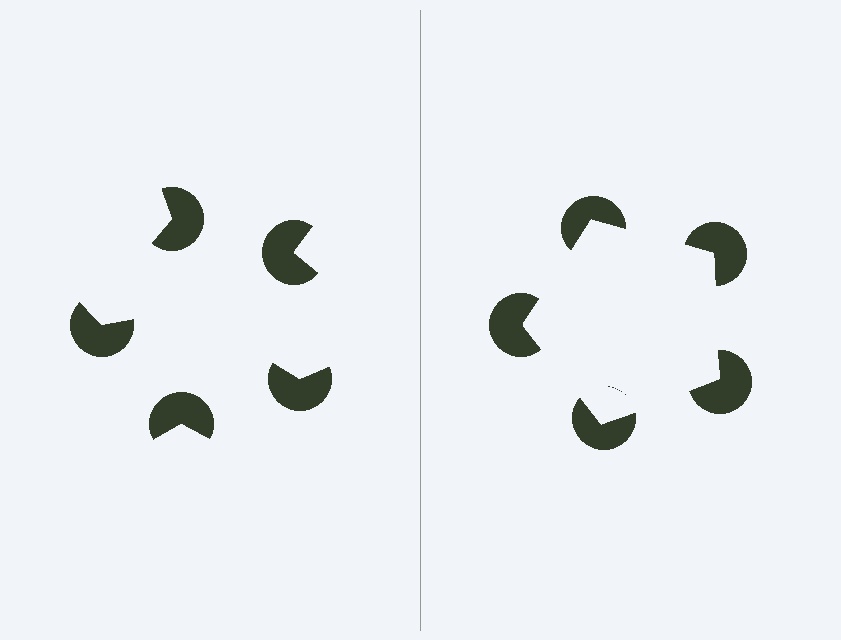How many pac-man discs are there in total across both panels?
10 — 5 on each side.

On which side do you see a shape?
An illusory pentagon appears on the right side. On the left side the wedge cuts are rotated, so no coherent shape forms.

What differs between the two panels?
The pac-man discs are positioned identically on both sides; only the wedge orientations differ. On the right they align to a pentagon; on the left they are misaligned.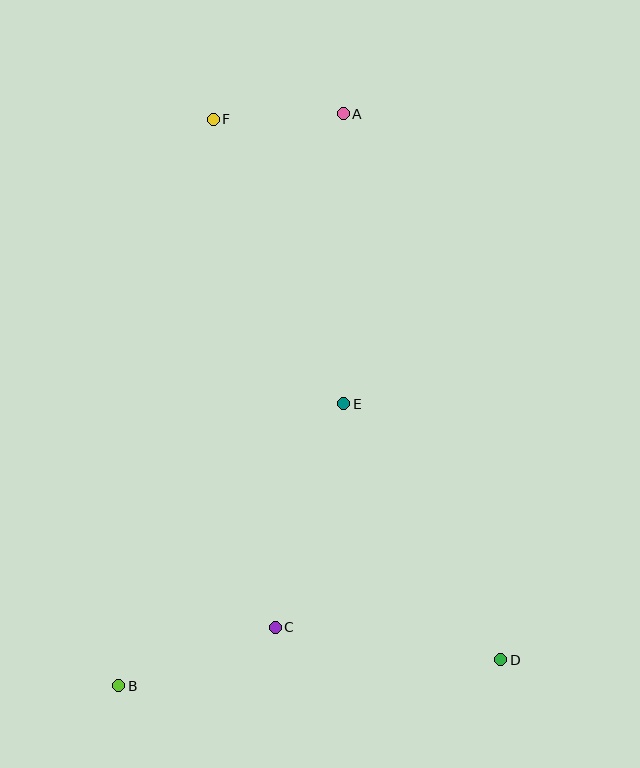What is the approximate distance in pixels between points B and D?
The distance between B and D is approximately 383 pixels.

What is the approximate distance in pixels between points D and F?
The distance between D and F is approximately 612 pixels.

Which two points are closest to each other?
Points A and F are closest to each other.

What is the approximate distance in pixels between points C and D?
The distance between C and D is approximately 228 pixels.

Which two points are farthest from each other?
Points A and B are farthest from each other.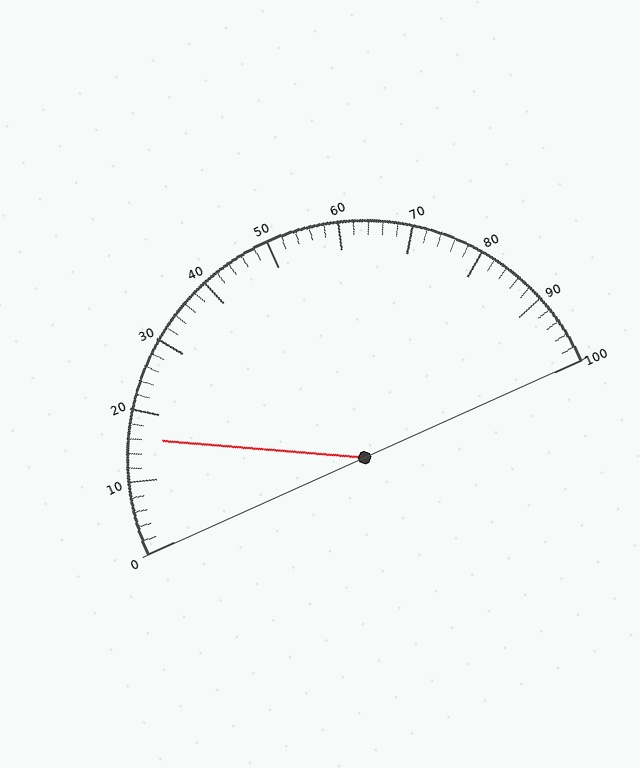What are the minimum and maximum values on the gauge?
The gauge ranges from 0 to 100.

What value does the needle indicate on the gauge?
The needle indicates approximately 16.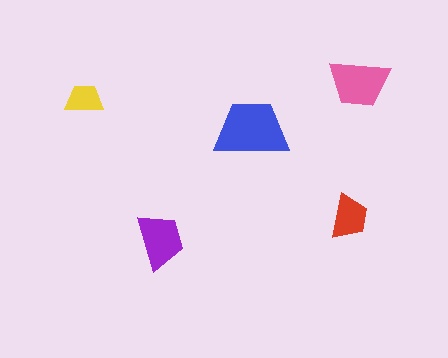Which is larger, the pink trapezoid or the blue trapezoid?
The blue one.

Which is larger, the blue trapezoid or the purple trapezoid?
The blue one.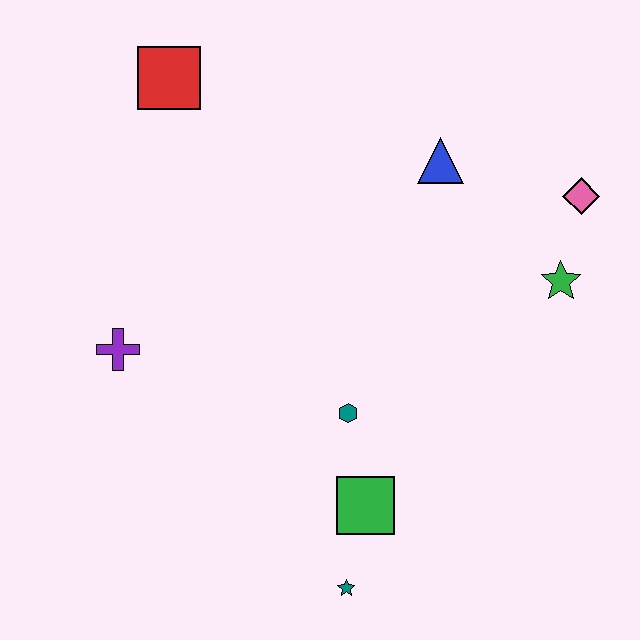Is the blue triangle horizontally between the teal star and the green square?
No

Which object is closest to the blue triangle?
The pink diamond is closest to the blue triangle.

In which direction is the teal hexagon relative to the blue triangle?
The teal hexagon is below the blue triangle.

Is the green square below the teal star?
No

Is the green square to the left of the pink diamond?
Yes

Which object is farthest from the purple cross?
The pink diamond is farthest from the purple cross.